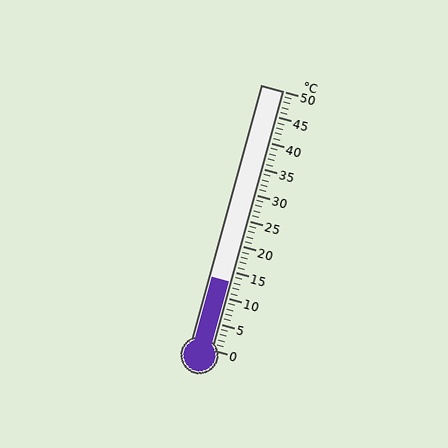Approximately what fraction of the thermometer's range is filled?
The thermometer is filled to approximately 25% of its range.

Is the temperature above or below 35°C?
The temperature is below 35°C.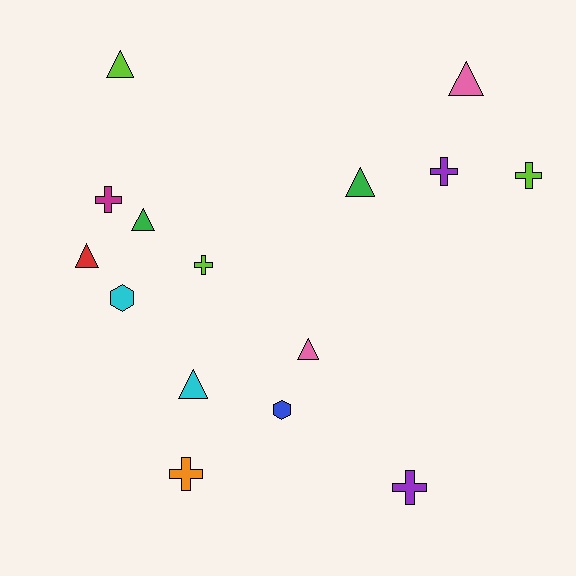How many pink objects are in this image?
There are 2 pink objects.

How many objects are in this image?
There are 15 objects.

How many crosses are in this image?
There are 6 crosses.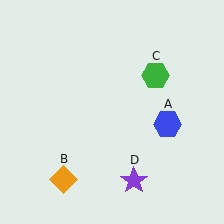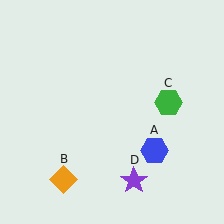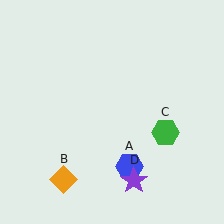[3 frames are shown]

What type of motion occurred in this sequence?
The blue hexagon (object A), green hexagon (object C) rotated clockwise around the center of the scene.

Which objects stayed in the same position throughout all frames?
Orange diamond (object B) and purple star (object D) remained stationary.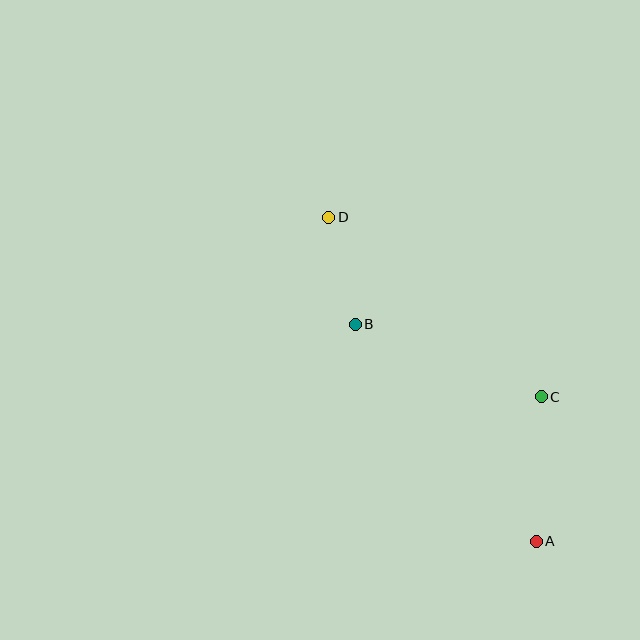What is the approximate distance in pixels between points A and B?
The distance between A and B is approximately 283 pixels.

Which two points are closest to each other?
Points B and D are closest to each other.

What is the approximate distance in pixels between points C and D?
The distance between C and D is approximately 278 pixels.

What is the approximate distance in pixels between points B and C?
The distance between B and C is approximately 200 pixels.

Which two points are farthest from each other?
Points A and D are farthest from each other.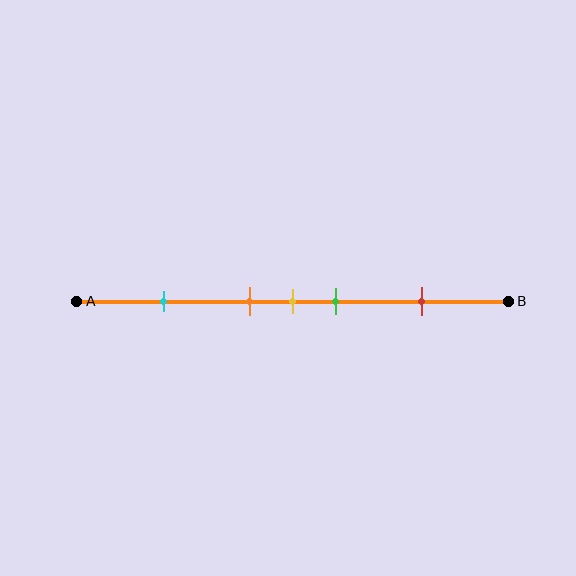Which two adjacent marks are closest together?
The orange and yellow marks are the closest adjacent pair.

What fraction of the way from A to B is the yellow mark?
The yellow mark is approximately 50% (0.5) of the way from A to B.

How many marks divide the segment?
There are 5 marks dividing the segment.